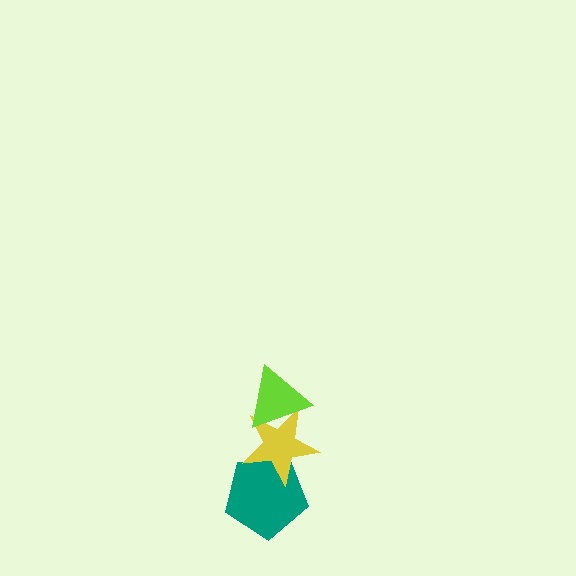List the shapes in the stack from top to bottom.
From top to bottom: the lime triangle, the yellow star, the teal pentagon.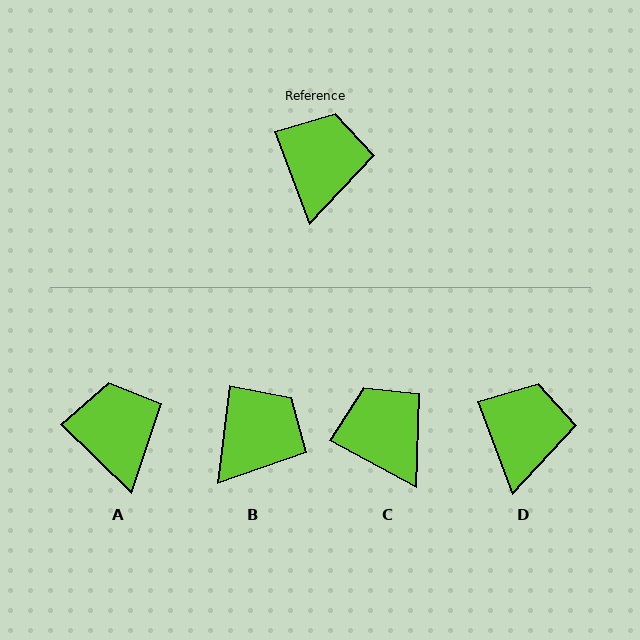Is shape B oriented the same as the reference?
No, it is off by about 28 degrees.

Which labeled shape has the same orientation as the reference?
D.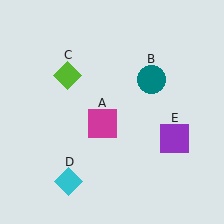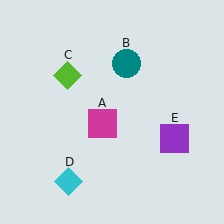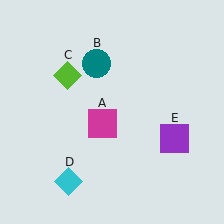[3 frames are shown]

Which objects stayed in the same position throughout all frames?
Magenta square (object A) and lime diamond (object C) and cyan diamond (object D) and purple square (object E) remained stationary.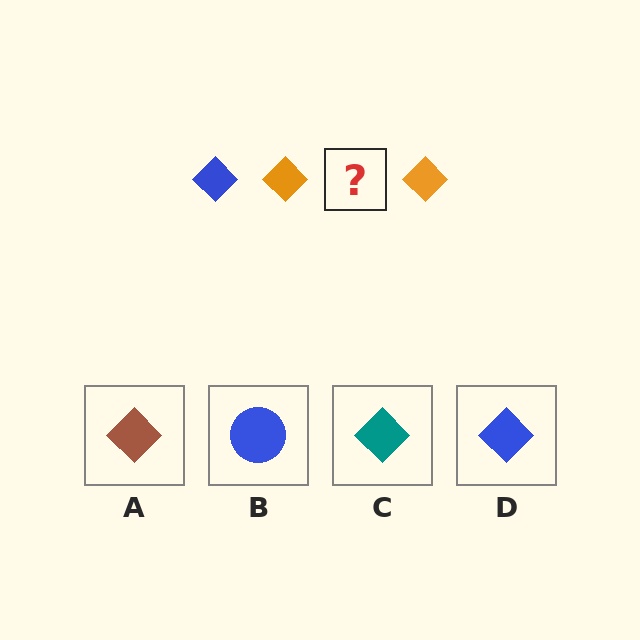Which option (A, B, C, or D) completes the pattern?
D.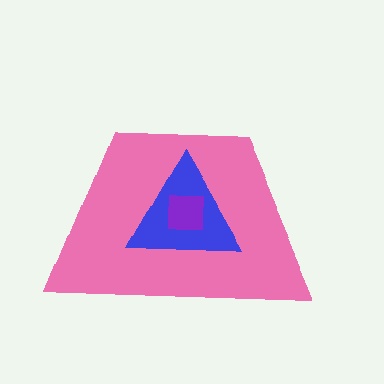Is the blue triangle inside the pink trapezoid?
Yes.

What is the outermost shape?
The pink trapezoid.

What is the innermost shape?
The purple square.